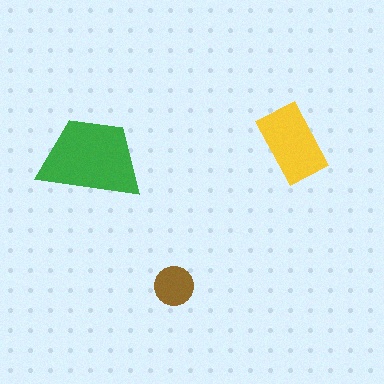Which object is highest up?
The yellow rectangle is topmost.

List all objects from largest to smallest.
The green trapezoid, the yellow rectangle, the brown circle.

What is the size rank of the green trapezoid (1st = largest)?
1st.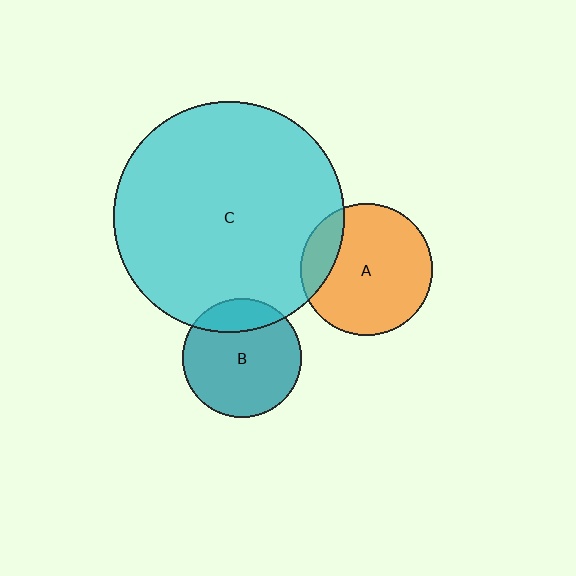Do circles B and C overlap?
Yes.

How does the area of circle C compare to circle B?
Approximately 3.8 times.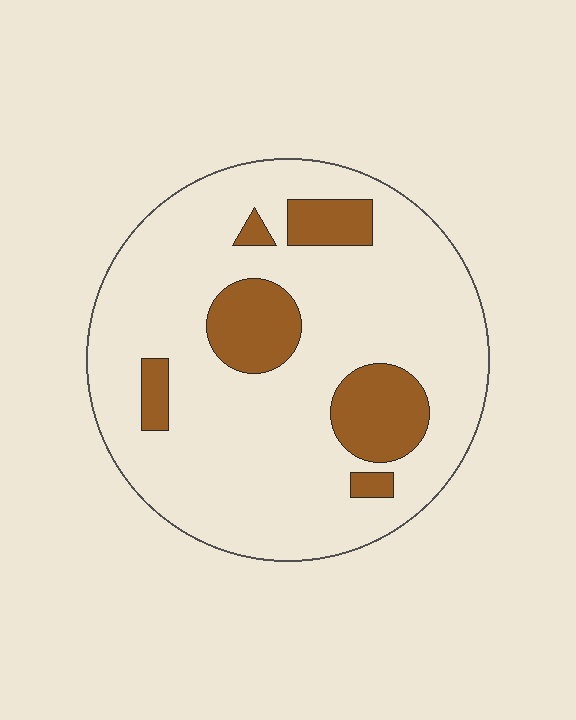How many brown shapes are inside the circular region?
6.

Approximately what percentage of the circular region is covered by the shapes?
Approximately 20%.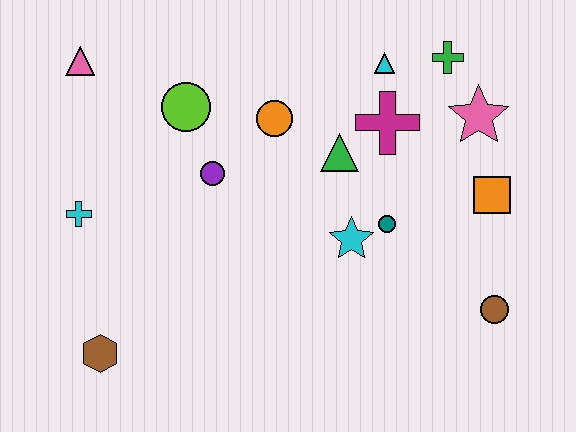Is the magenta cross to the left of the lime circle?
No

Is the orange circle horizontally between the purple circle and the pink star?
Yes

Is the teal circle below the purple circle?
Yes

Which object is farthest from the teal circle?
The pink triangle is farthest from the teal circle.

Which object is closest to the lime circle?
The purple circle is closest to the lime circle.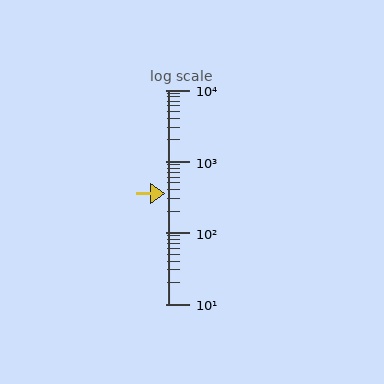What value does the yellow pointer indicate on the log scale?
The pointer indicates approximately 350.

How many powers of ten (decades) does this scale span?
The scale spans 3 decades, from 10 to 10000.